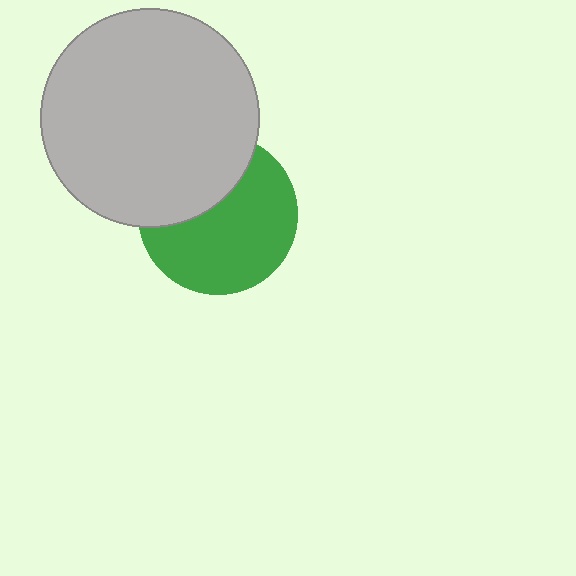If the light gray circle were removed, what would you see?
You would see the complete green circle.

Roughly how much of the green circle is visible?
About half of it is visible (roughly 64%).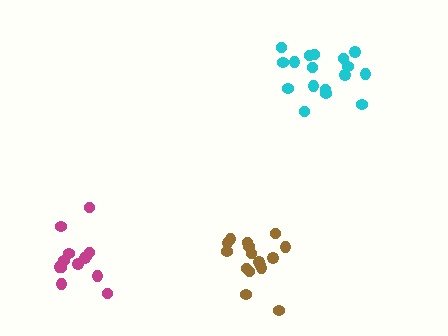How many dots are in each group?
Group 1: 13 dots, Group 2: 16 dots, Group 3: 17 dots (46 total).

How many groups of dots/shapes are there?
There are 3 groups.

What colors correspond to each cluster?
The clusters are colored: magenta, brown, cyan.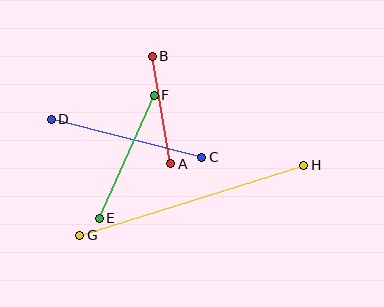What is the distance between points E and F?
The distance is approximately 135 pixels.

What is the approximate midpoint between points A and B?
The midpoint is at approximately (161, 110) pixels.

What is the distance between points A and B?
The distance is approximately 109 pixels.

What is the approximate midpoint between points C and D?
The midpoint is at approximately (127, 138) pixels.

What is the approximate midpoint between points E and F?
The midpoint is at approximately (127, 157) pixels.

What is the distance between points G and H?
The distance is approximately 235 pixels.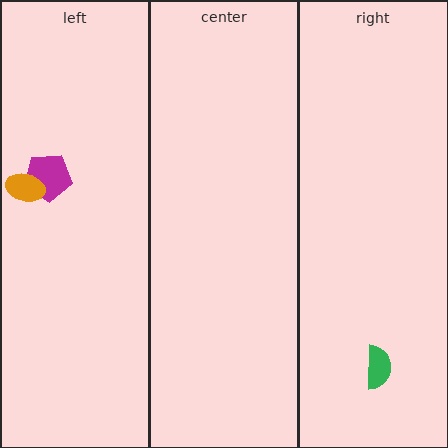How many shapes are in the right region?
1.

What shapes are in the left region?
The magenta pentagon, the orange ellipse.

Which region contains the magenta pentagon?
The left region.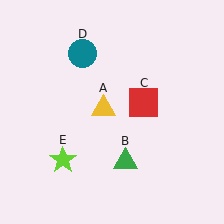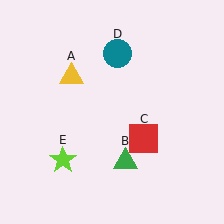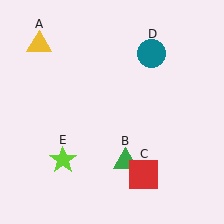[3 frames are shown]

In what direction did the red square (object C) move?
The red square (object C) moved down.